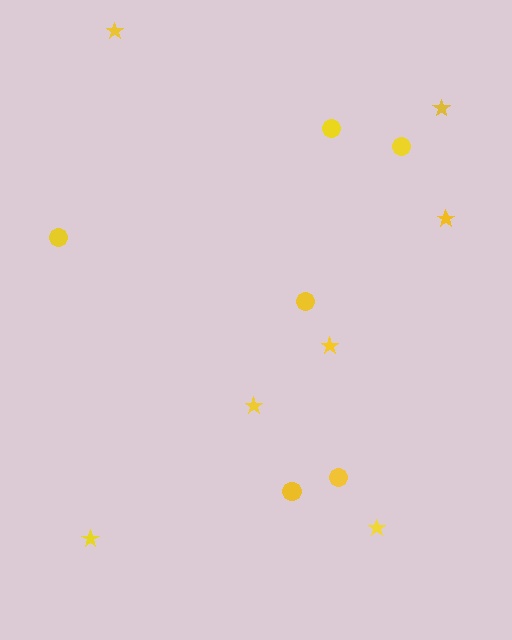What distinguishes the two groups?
There are 2 groups: one group of stars (7) and one group of circles (6).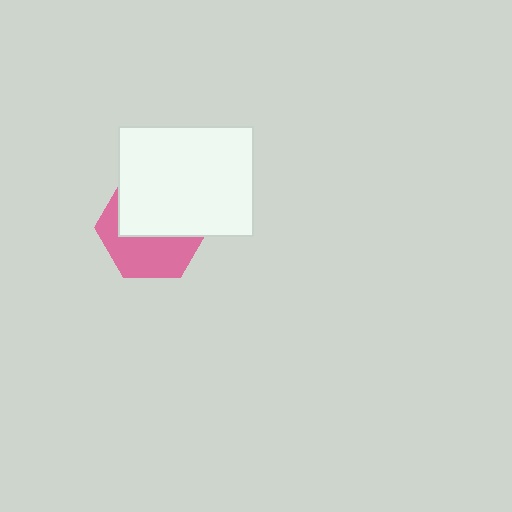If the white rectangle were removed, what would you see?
You would see the complete pink hexagon.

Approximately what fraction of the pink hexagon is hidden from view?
Roughly 55% of the pink hexagon is hidden behind the white rectangle.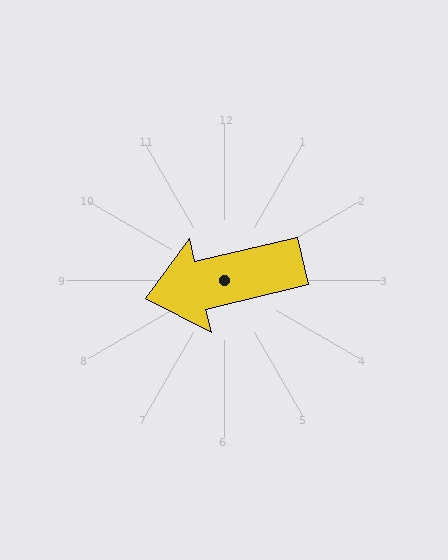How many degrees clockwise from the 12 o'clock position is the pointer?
Approximately 257 degrees.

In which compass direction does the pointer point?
West.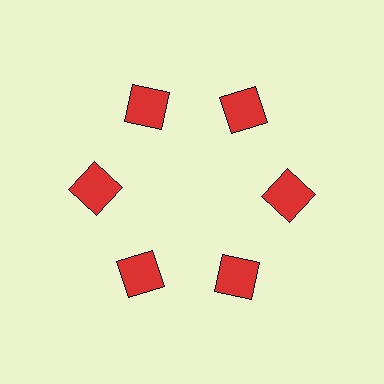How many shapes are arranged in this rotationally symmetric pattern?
There are 6 shapes, arranged in 6 groups of 1.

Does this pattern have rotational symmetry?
Yes, this pattern has 6-fold rotational symmetry. It looks the same after rotating 60 degrees around the center.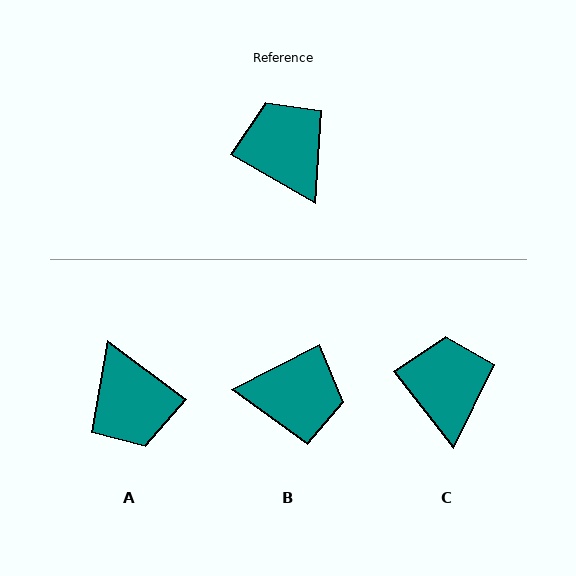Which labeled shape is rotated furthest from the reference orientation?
A, about 174 degrees away.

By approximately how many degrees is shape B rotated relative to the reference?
Approximately 123 degrees clockwise.